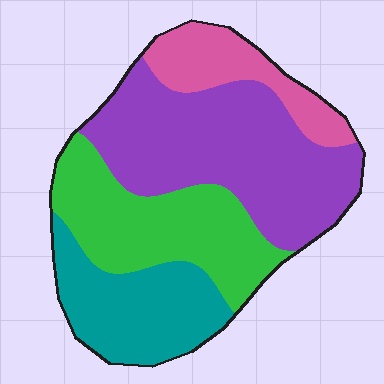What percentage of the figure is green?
Green takes up about one quarter (1/4) of the figure.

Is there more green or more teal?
Green.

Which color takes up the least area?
Pink, at roughly 15%.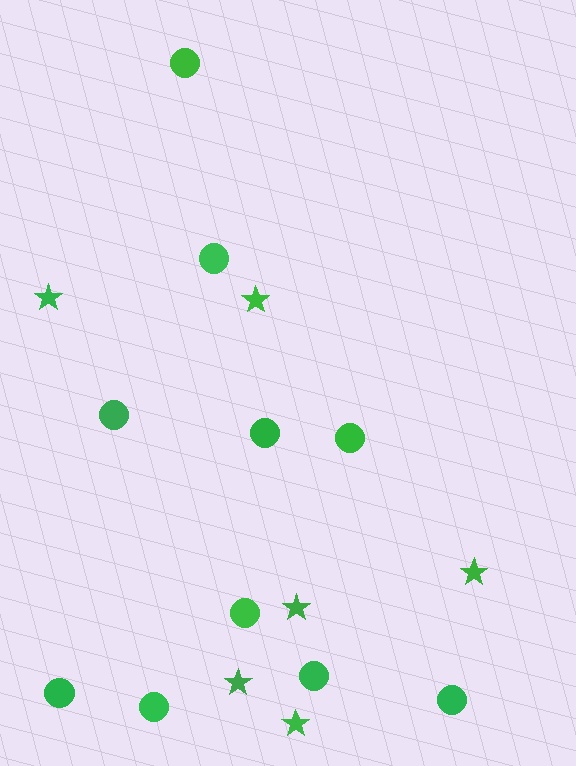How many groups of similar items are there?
There are 2 groups: one group of stars (6) and one group of circles (10).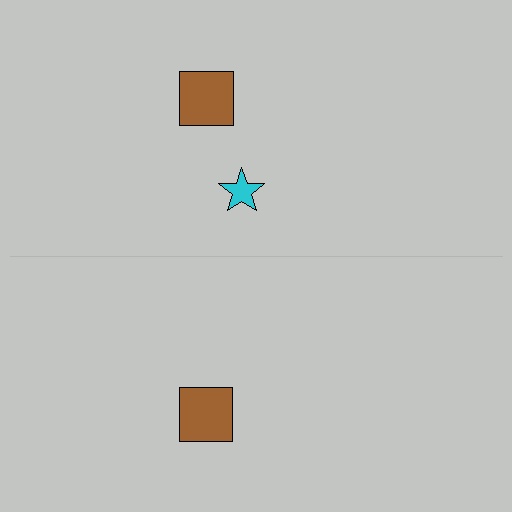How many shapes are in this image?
There are 3 shapes in this image.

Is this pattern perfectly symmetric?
No, the pattern is not perfectly symmetric. A cyan star is missing from the bottom side.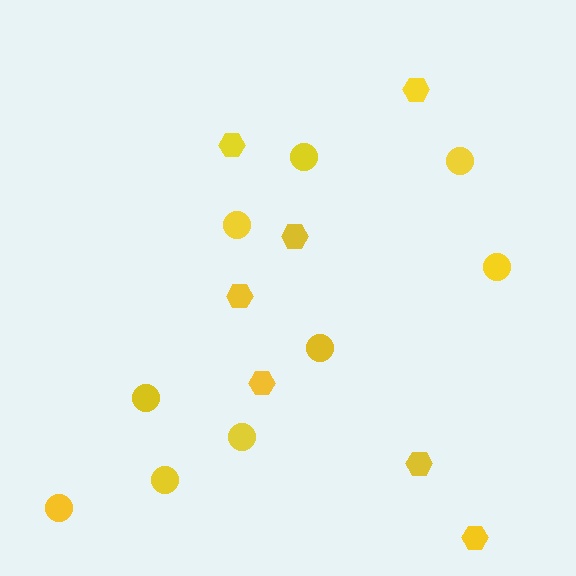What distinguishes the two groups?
There are 2 groups: one group of hexagons (7) and one group of circles (9).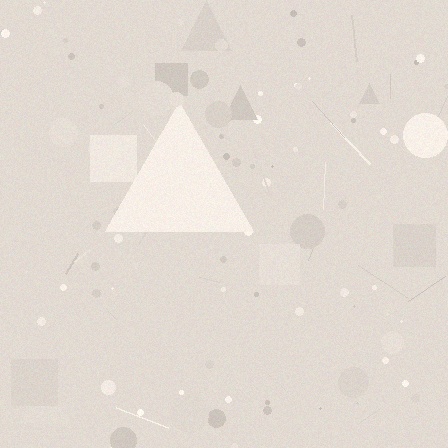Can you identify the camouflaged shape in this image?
The camouflaged shape is a triangle.